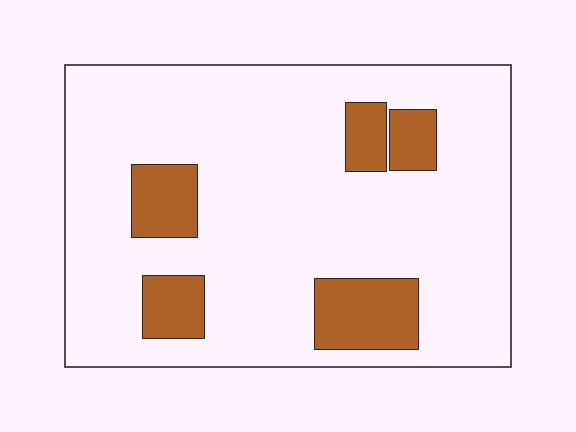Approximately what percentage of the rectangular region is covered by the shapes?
Approximately 15%.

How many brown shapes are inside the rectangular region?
5.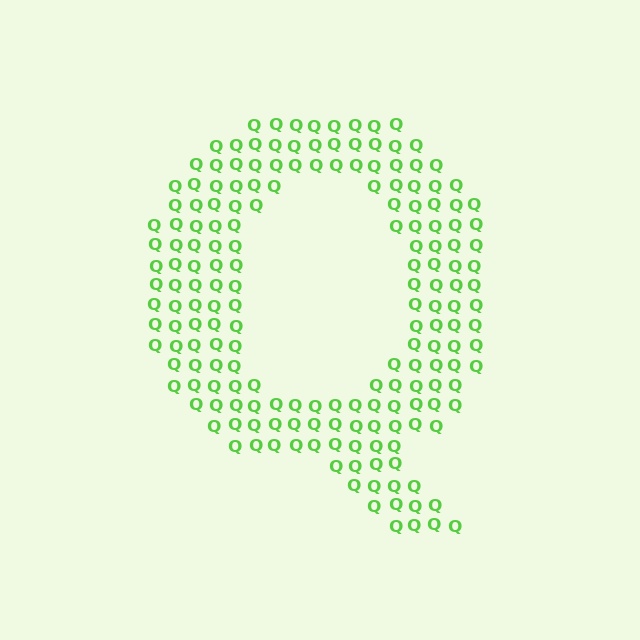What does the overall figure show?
The overall figure shows the letter Q.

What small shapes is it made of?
It is made of small letter Q's.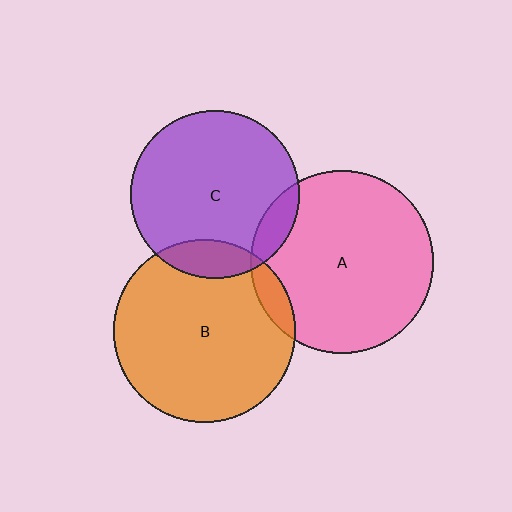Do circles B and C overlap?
Yes.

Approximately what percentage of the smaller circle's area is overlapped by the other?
Approximately 15%.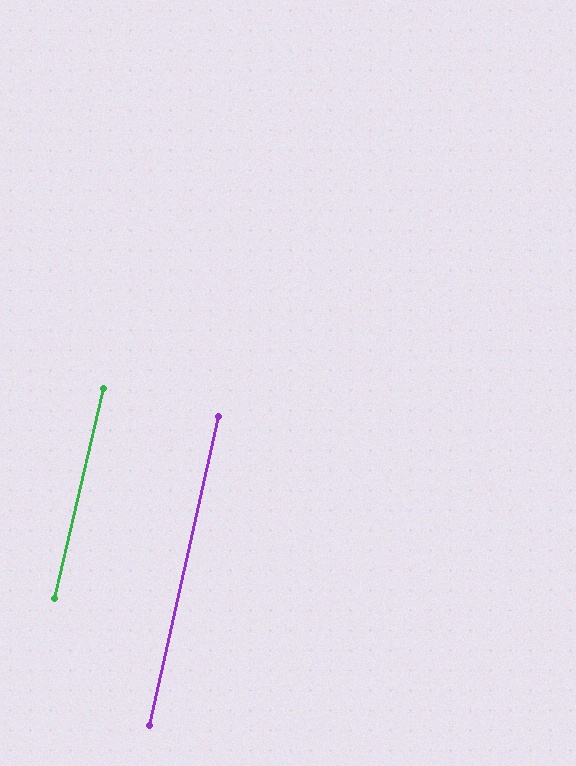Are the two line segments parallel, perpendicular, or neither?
Parallel — their directions differ by only 0.6°.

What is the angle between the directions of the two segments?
Approximately 1 degree.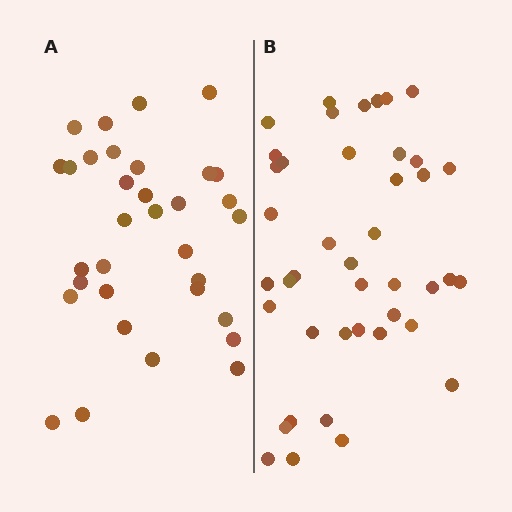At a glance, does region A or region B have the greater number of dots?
Region B (the right region) has more dots.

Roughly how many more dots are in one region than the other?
Region B has roughly 8 or so more dots than region A.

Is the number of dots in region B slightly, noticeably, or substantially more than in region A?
Region B has noticeably more, but not dramatically so. The ratio is roughly 1.3 to 1.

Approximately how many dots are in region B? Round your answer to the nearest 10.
About 40 dots. (The exact count is 42, which rounds to 40.)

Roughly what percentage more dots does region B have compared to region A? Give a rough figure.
About 25% more.